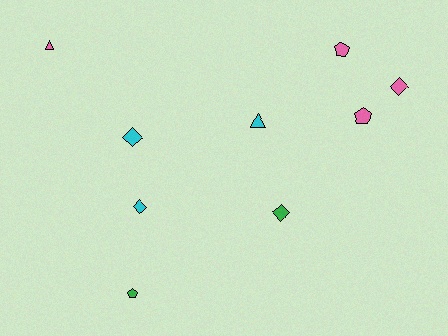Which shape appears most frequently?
Diamond, with 4 objects.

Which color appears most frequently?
Pink, with 4 objects.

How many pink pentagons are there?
There are 2 pink pentagons.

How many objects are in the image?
There are 9 objects.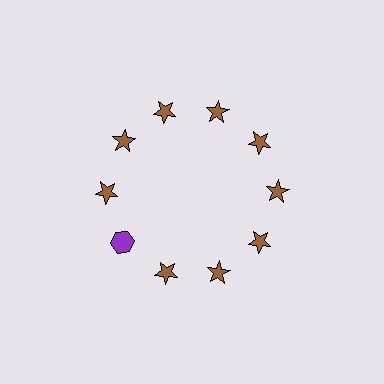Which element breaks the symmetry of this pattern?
The purple hexagon at roughly the 8 o'clock position breaks the symmetry. All other shapes are brown stars.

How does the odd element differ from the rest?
It differs in both color (purple instead of brown) and shape (hexagon instead of star).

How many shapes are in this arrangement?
There are 10 shapes arranged in a ring pattern.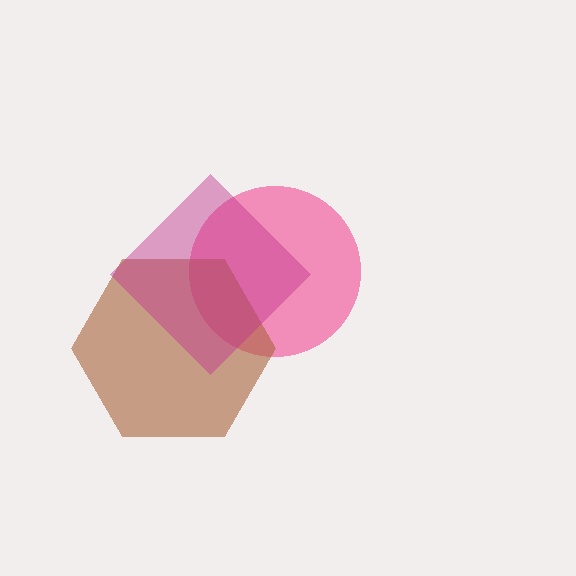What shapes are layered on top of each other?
The layered shapes are: a pink circle, a brown hexagon, a magenta diamond.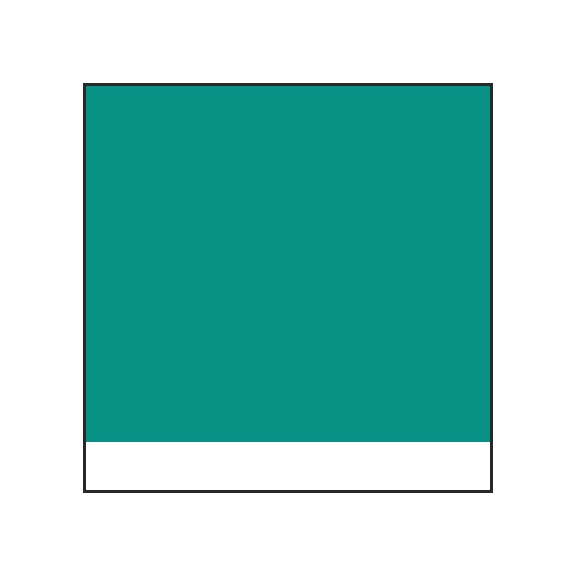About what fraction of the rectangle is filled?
About seven eighths (7/8).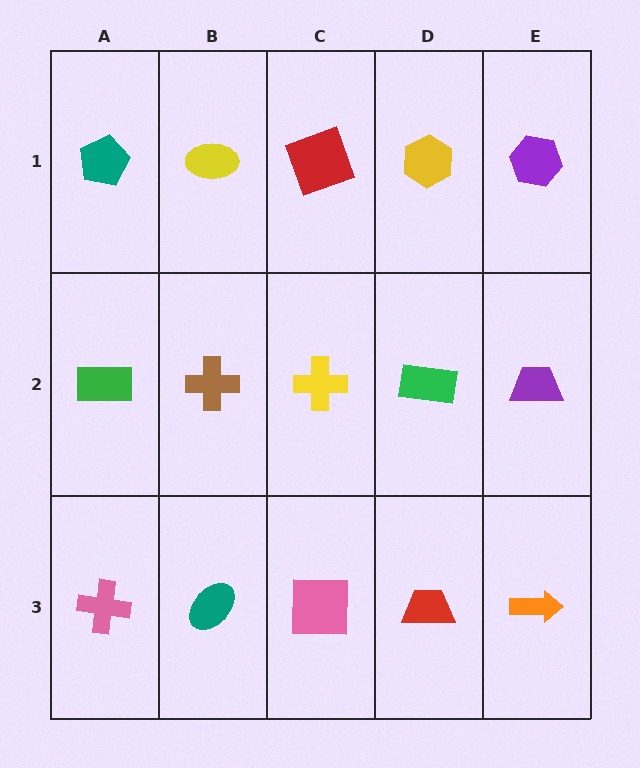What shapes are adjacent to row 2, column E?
A purple hexagon (row 1, column E), an orange arrow (row 3, column E), a green rectangle (row 2, column D).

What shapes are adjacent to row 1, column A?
A green rectangle (row 2, column A), a yellow ellipse (row 1, column B).